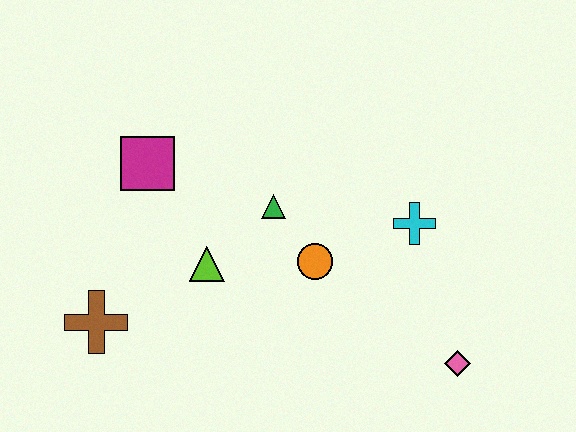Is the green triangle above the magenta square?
No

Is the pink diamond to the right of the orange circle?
Yes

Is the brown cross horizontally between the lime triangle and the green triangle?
No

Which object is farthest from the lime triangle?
The pink diamond is farthest from the lime triangle.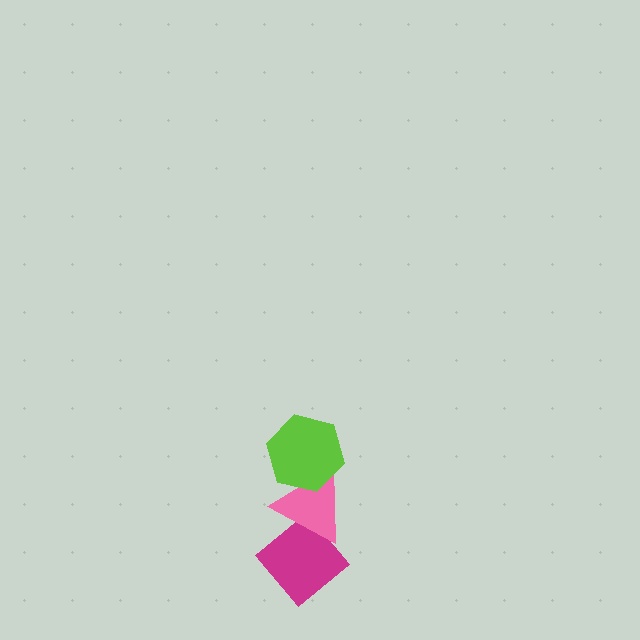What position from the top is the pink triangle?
The pink triangle is 2nd from the top.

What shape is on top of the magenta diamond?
The pink triangle is on top of the magenta diamond.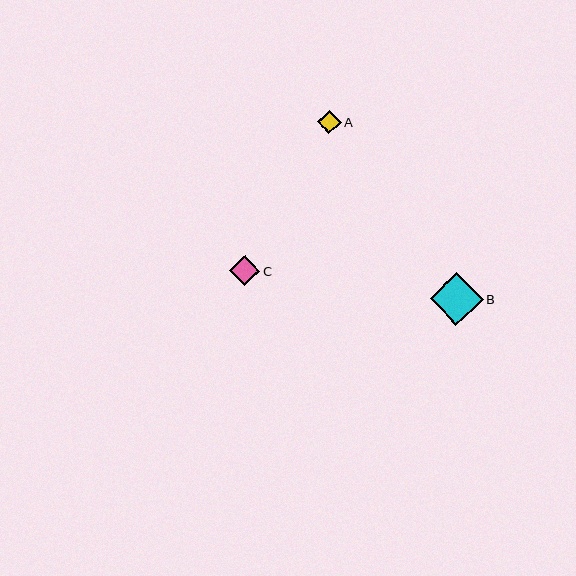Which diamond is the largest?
Diamond B is the largest with a size of approximately 53 pixels.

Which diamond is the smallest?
Diamond A is the smallest with a size of approximately 23 pixels.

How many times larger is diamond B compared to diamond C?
Diamond B is approximately 1.8 times the size of diamond C.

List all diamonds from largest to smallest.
From largest to smallest: B, C, A.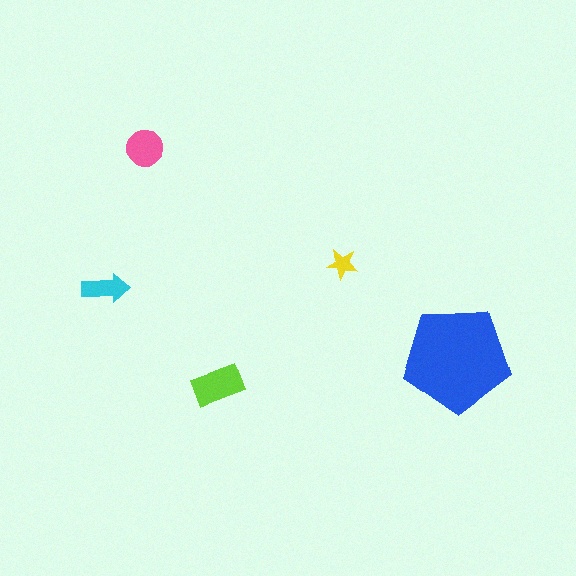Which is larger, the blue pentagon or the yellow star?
The blue pentagon.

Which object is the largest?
The blue pentagon.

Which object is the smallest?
The yellow star.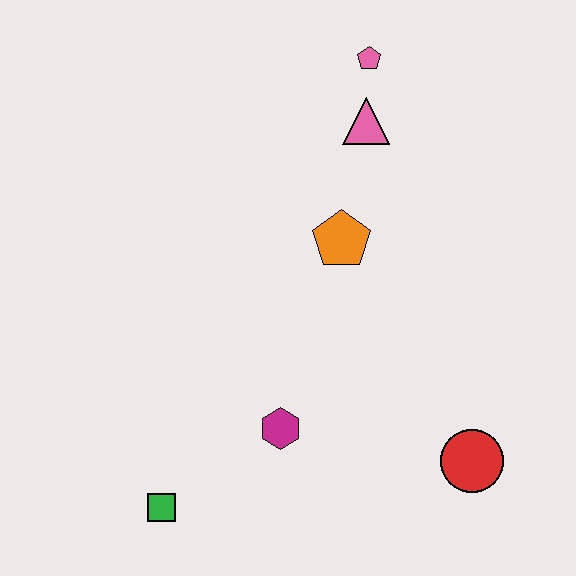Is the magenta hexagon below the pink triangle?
Yes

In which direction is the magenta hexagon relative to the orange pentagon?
The magenta hexagon is below the orange pentagon.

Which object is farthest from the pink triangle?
The green square is farthest from the pink triangle.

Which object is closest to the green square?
The magenta hexagon is closest to the green square.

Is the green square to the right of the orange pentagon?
No